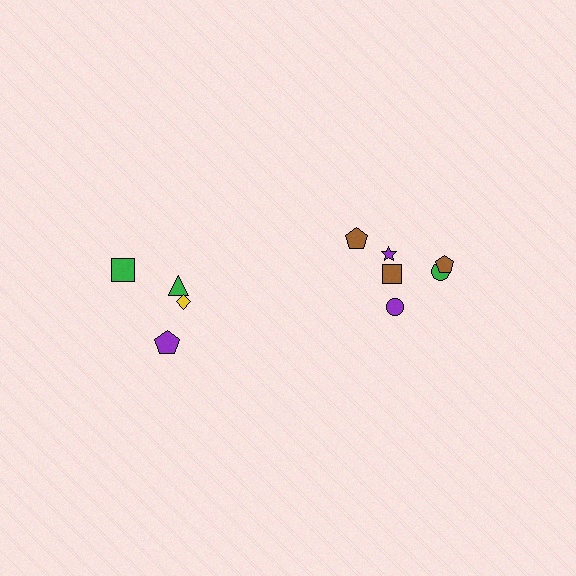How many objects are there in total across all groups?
There are 10 objects.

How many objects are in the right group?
There are 6 objects.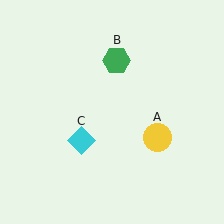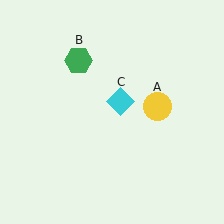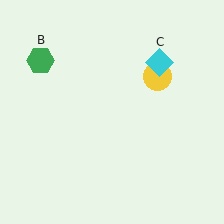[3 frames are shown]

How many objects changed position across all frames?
3 objects changed position: yellow circle (object A), green hexagon (object B), cyan diamond (object C).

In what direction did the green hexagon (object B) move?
The green hexagon (object B) moved left.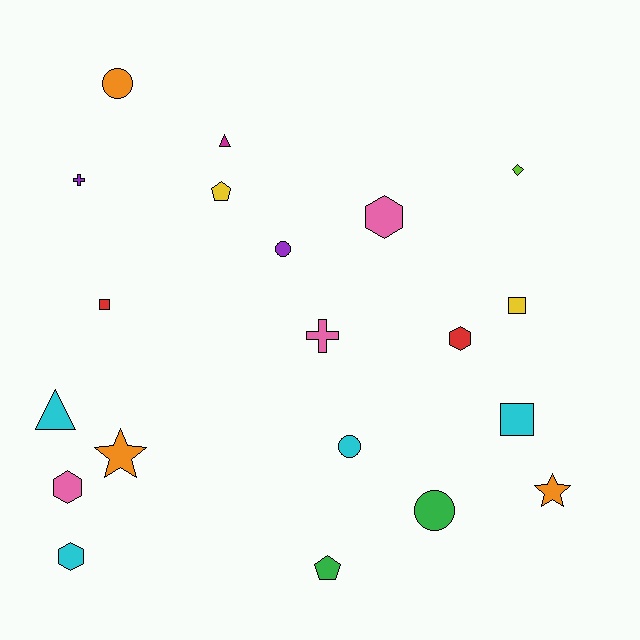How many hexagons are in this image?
There are 4 hexagons.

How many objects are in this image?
There are 20 objects.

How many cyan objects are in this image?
There are 4 cyan objects.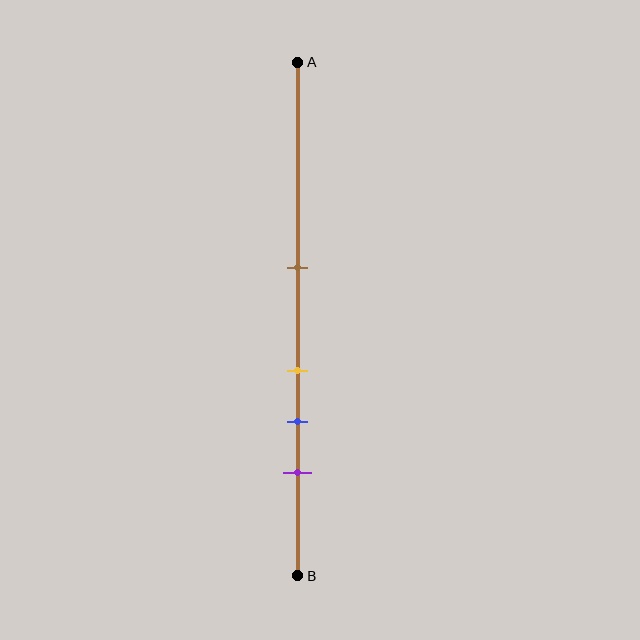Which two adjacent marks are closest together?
The yellow and blue marks are the closest adjacent pair.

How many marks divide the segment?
There are 4 marks dividing the segment.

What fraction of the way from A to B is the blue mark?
The blue mark is approximately 70% (0.7) of the way from A to B.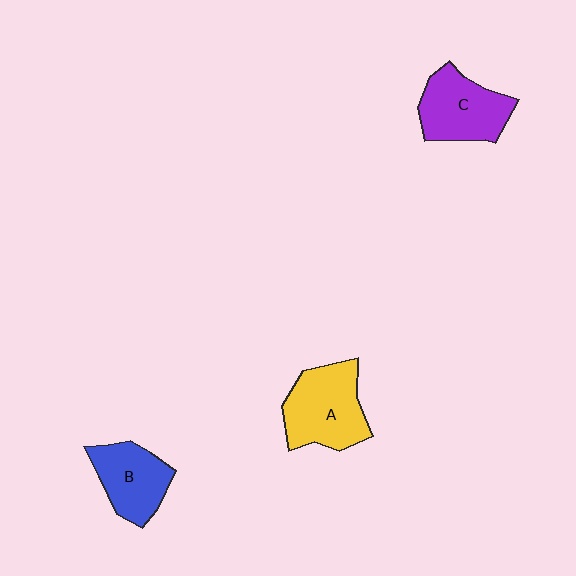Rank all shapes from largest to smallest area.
From largest to smallest: A (yellow), C (purple), B (blue).